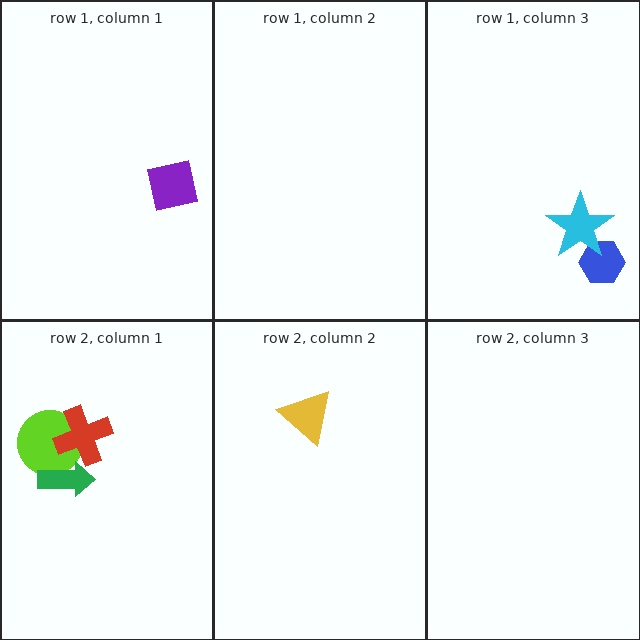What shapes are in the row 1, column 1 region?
The purple square.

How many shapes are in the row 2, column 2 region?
1.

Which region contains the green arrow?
The row 2, column 1 region.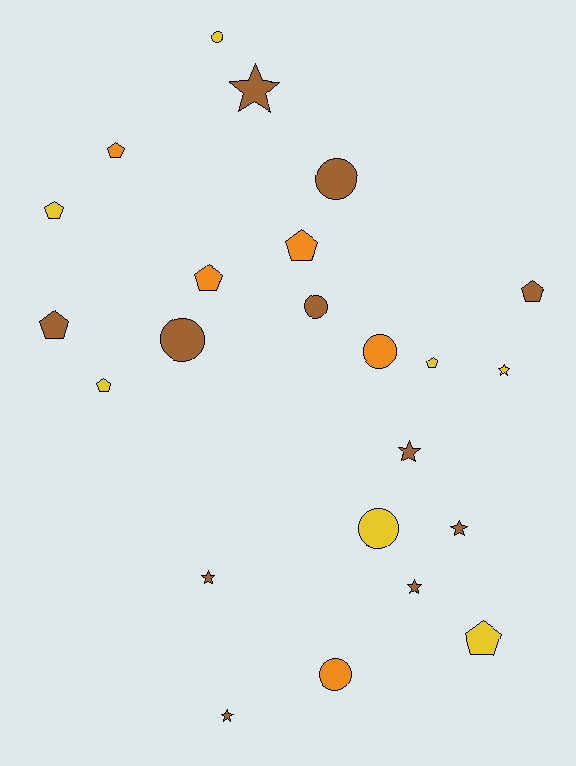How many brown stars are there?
There are 6 brown stars.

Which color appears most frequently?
Brown, with 11 objects.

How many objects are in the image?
There are 23 objects.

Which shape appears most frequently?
Pentagon, with 9 objects.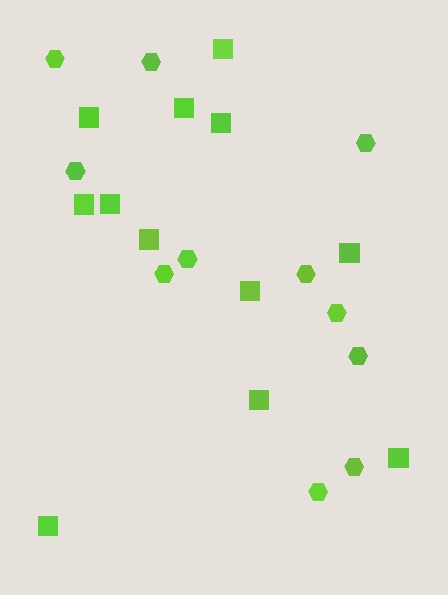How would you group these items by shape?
There are 2 groups: one group of hexagons (11) and one group of squares (12).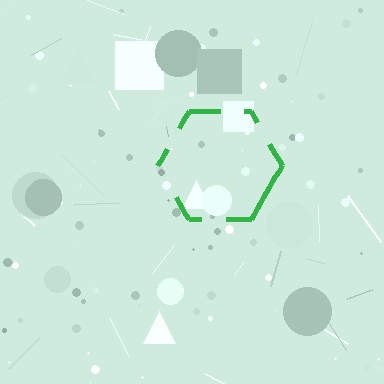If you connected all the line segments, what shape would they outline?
They would outline a hexagon.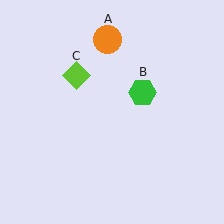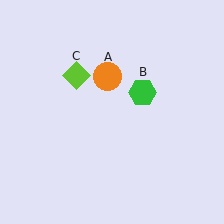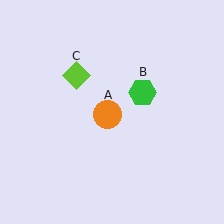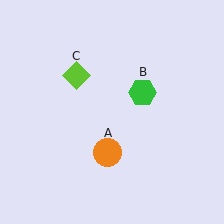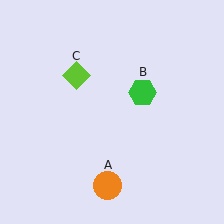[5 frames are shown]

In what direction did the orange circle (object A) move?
The orange circle (object A) moved down.